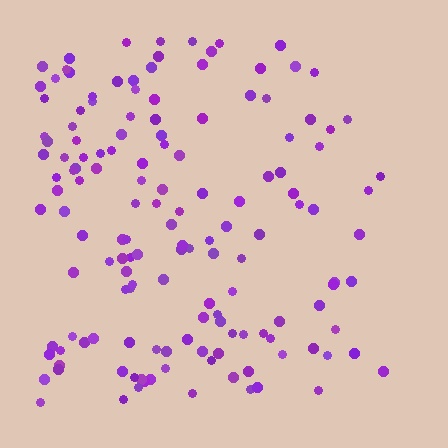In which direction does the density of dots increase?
From right to left, with the left side densest.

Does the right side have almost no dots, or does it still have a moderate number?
Still a moderate number, just noticeably fewer than the left.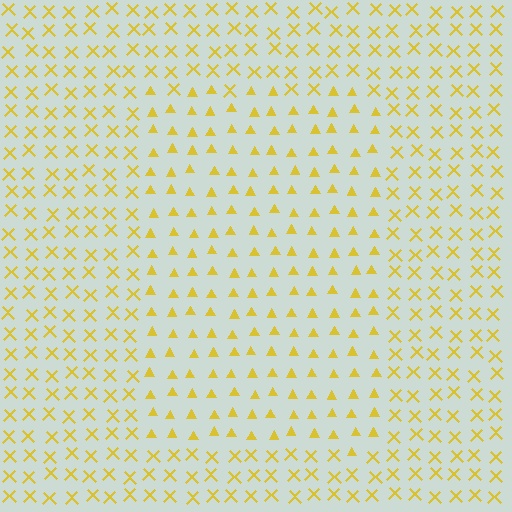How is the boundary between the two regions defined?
The boundary is defined by a change in element shape: triangles inside vs. X marks outside. All elements share the same color and spacing.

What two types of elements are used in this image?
The image uses triangles inside the rectangle region and X marks outside it.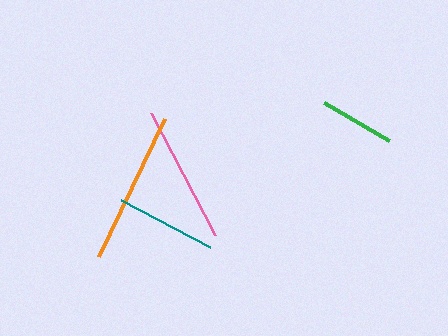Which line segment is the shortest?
The green line is the shortest at approximately 75 pixels.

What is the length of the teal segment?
The teal segment is approximately 101 pixels long.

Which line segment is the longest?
The orange line is the longest at approximately 153 pixels.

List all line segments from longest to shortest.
From longest to shortest: orange, pink, teal, green.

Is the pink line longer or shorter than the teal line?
The pink line is longer than the teal line.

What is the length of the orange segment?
The orange segment is approximately 153 pixels long.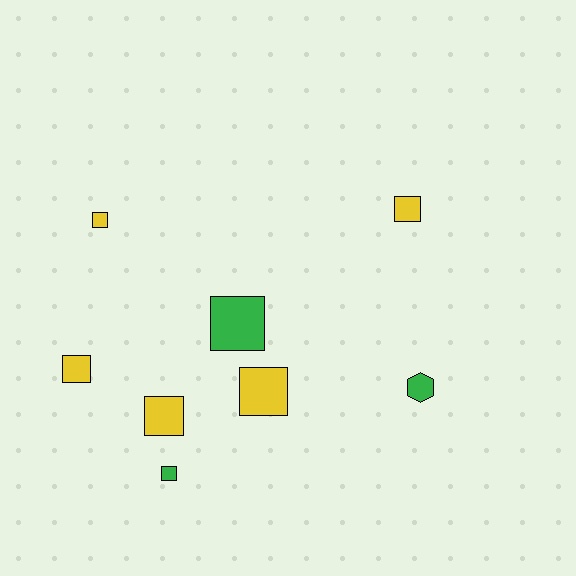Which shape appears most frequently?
Square, with 7 objects.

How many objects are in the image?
There are 8 objects.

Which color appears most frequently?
Yellow, with 5 objects.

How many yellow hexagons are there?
There are no yellow hexagons.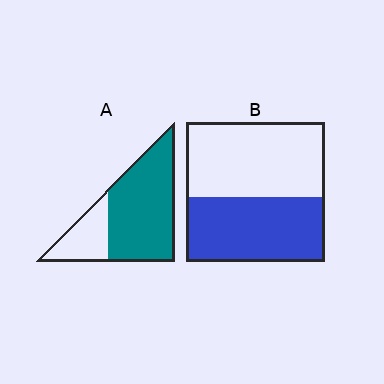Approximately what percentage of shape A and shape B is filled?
A is approximately 75% and B is approximately 45%.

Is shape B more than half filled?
Roughly half.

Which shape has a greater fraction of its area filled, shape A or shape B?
Shape A.